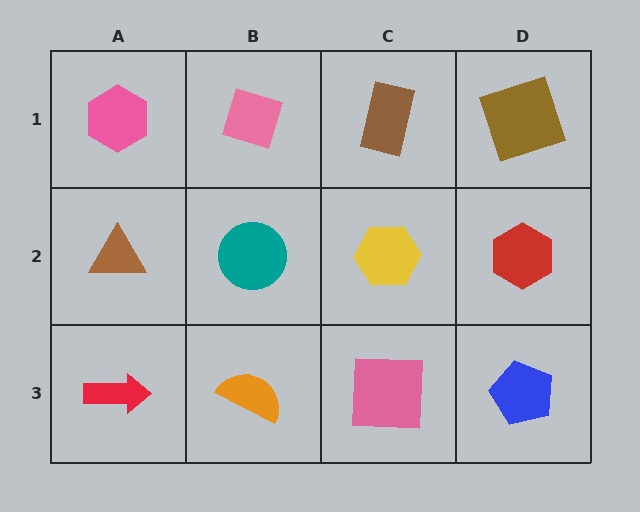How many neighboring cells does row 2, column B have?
4.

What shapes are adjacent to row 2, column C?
A brown rectangle (row 1, column C), a pink square (row 3, column C), a teal circle (row 2, column B), a red hexagon (row 2, column D).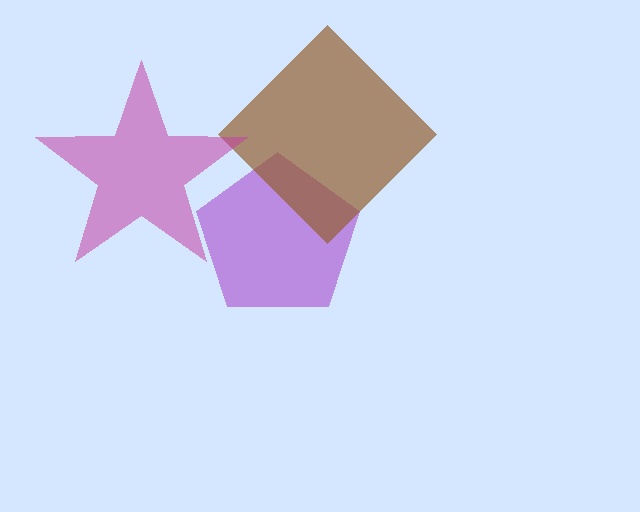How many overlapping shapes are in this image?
There are 3 overlapping shapes in the image.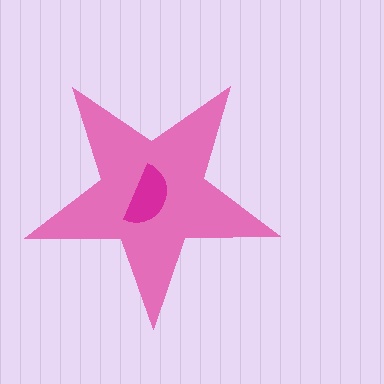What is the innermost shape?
The magenta semicircle.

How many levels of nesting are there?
2.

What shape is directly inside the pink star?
The magenta semicircle.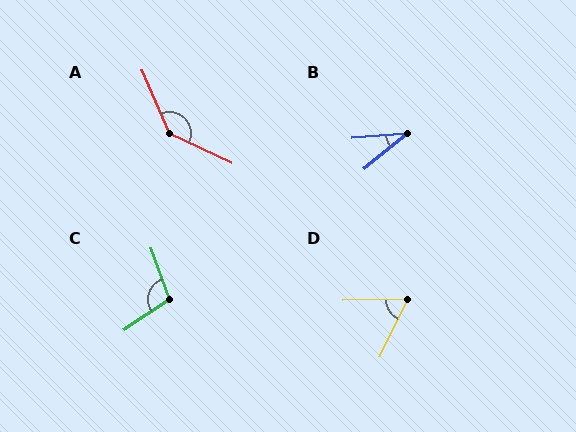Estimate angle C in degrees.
Approximately 105 degrees.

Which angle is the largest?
A, at approximately 139 degrees.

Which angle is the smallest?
B, at approximately 34 degrees.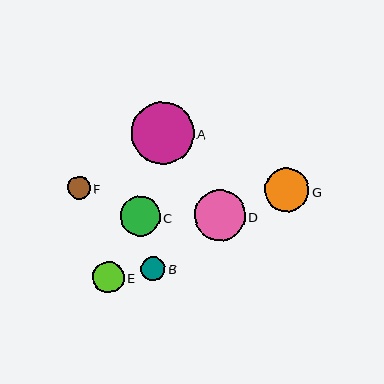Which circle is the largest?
Circle A is the largest with a size of approximately 63 pixels.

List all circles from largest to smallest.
From largest to smallest: A, D, G, C, E, B, F.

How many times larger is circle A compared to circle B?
Circle A is approximately 2.6 times the size of circle B.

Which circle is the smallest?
Circle F is the smallest with a size of approximately 23 pixels.